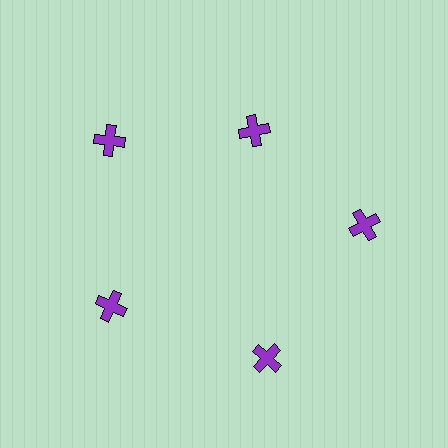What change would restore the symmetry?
The symmetry would be restored by moving it outward, back onto the ring so that all 5 crosses sit at equal angles and equal distance from the center.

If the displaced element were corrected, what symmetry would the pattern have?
It would have 5-fold rotational symmetry — the pattern would map onto itself every 72 degrees.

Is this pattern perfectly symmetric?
No. The 5 purple crosses are arranged in a ring, but one element near the 1 o'clock position is pulled inward toward the center, breaking the 5-fold rotational symmetry.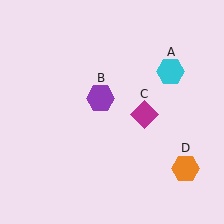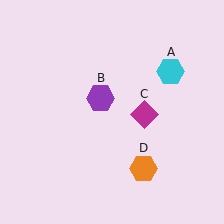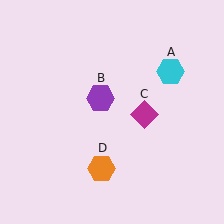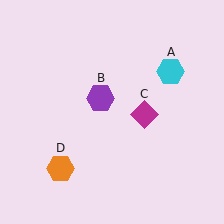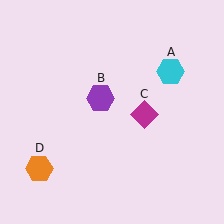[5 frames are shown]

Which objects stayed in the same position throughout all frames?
Cyan hexagon (object A) and purple hexagon (object B) and magenta diamond (object C) remained stationary.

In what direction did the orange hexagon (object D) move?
The orange hexagon (object D) moved left.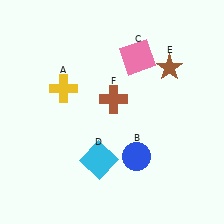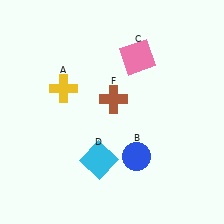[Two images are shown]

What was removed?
The brown star (E) was removed in Image 2.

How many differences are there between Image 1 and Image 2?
There is 1 difference between the two images.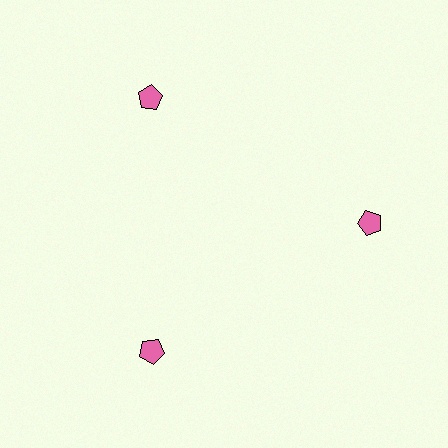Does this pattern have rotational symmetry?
Yes, this pattern has 3-fold rotational symmetry. It looks the same after rotating 120 degrees around the center.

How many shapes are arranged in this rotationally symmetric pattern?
There are 3 shapes, arranged in 3 groups of 1.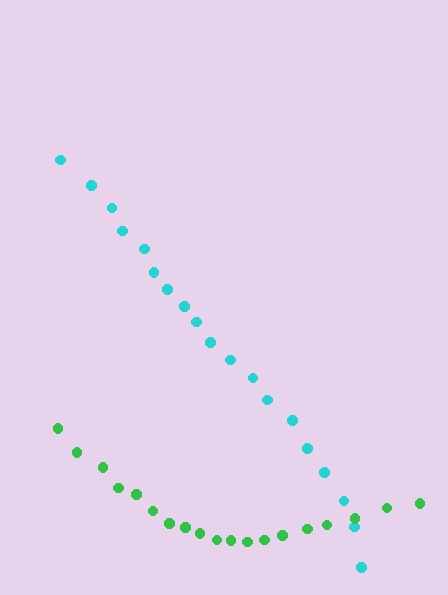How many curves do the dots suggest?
There are 2 distinct paths.